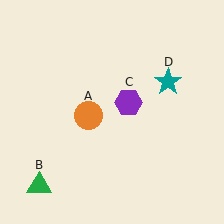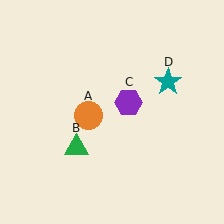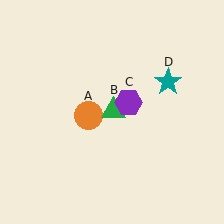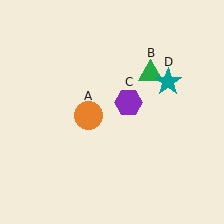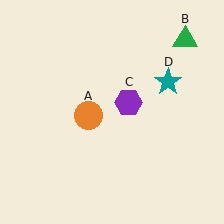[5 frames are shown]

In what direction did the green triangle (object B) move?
The green triangle (object B) moved up and to the right.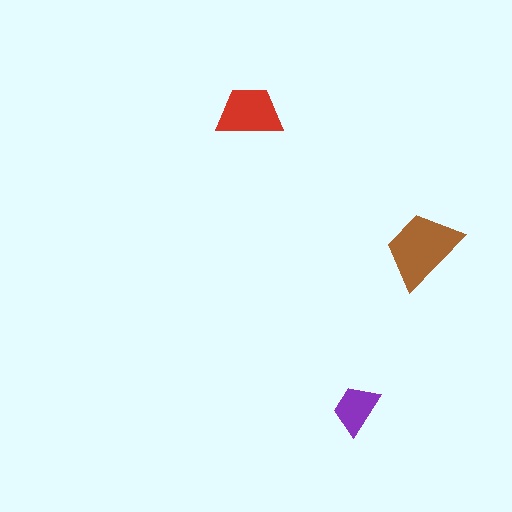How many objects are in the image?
There are 3 objects in the image.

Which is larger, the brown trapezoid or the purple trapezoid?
The brown one.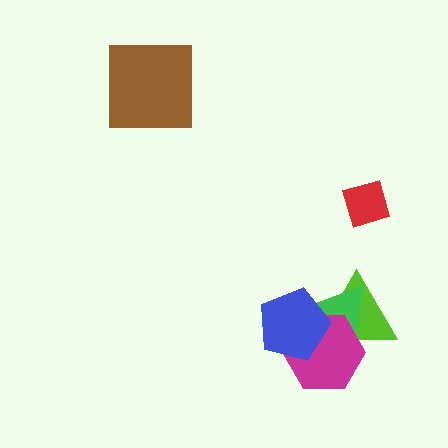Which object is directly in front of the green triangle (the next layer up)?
The magenta hexagon is directly in front of the green triangle.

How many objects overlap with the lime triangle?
3 objects overlap with the lime triangle.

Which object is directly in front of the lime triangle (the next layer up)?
The green triangle is directly in front of the lime triangle.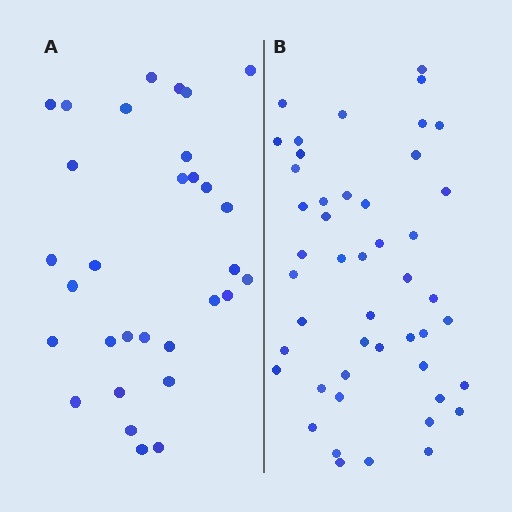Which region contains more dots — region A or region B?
Region B (the right region) has more dots.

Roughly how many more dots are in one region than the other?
Region B has approximately 15 more dots than region A.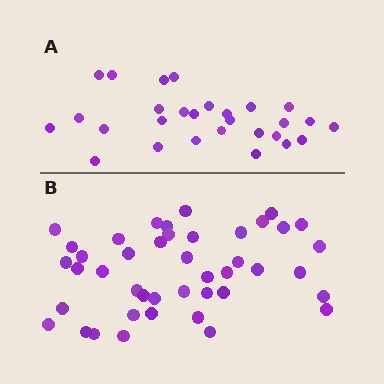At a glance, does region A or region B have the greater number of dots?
Region B (the bottom region) has more dots.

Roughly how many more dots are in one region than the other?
Region B has approximately 15 more dots than region A.